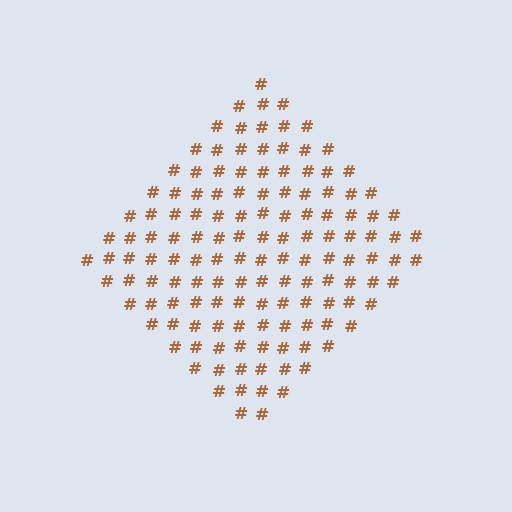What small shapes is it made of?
It is made of small hash symbols.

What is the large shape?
The large shape is a diamond.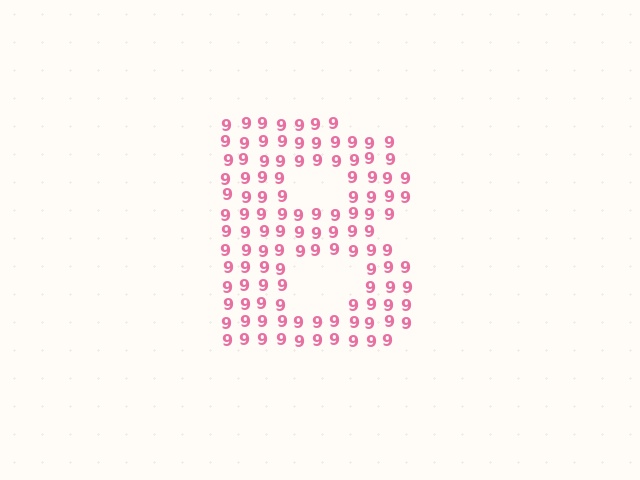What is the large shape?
The large shape is the letter B.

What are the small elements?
The small elements are digit 9's.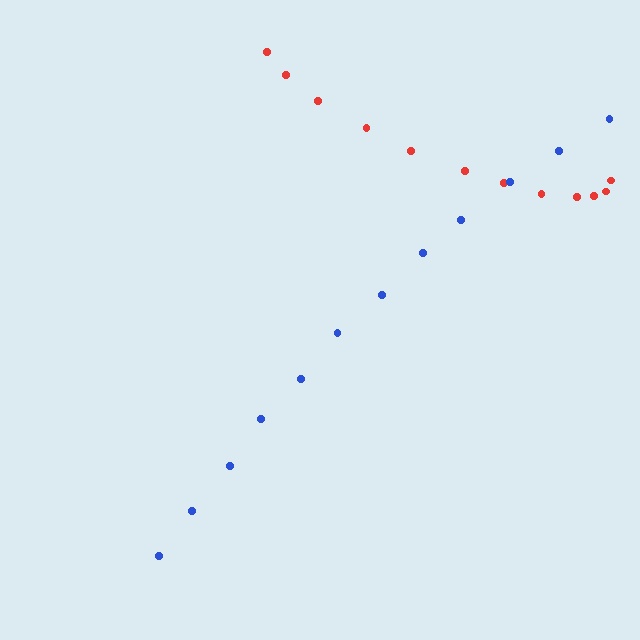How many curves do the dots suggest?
There are 2 distinct paths.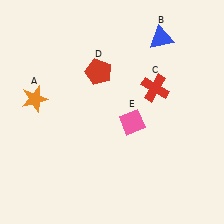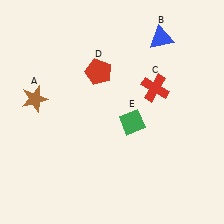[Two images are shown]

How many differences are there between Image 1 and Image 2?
There are 2 differences between the two images.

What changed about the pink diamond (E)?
In Image 1, E is pink. In Image 2, it changed to green.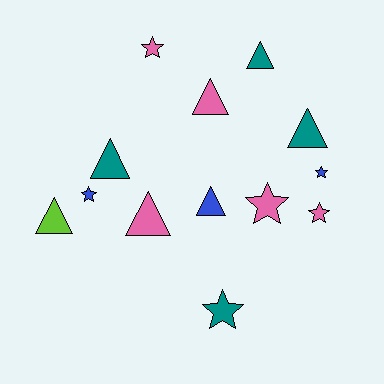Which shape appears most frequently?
Triangle, with 7 objects.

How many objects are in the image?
There are 13 objects.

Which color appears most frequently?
Pink, with 5 objects.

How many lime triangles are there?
There is 1 lime triangle.